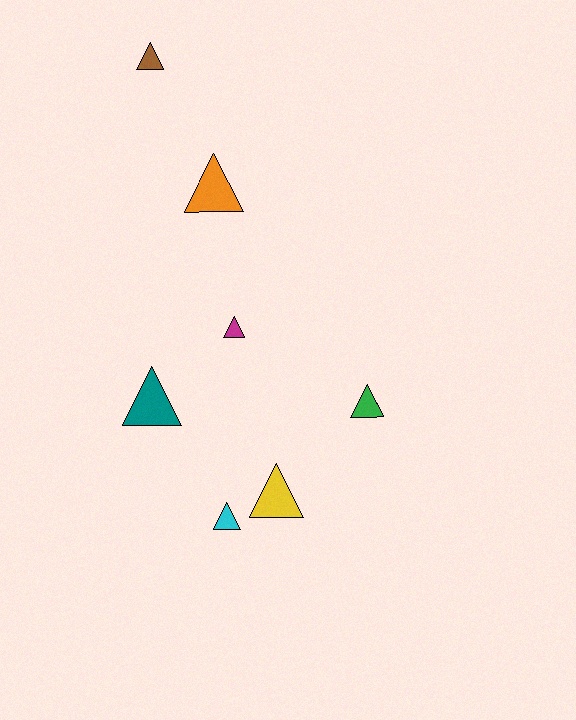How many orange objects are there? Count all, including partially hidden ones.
There is 1 orange object.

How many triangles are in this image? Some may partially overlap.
There are 7 triangles.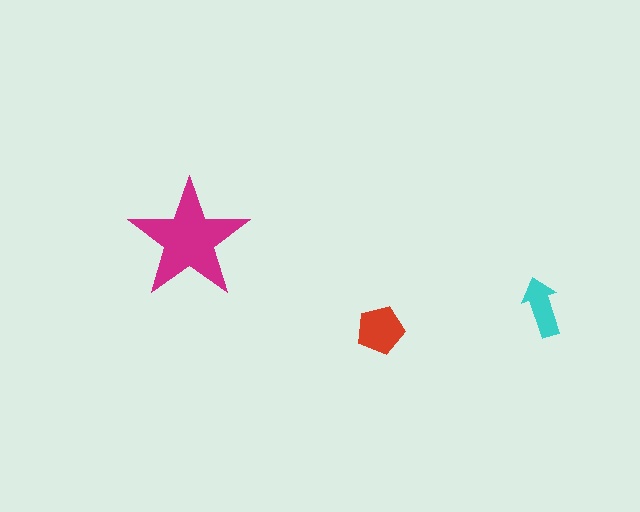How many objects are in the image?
There are 3 objects in the image.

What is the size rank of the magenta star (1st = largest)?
1st.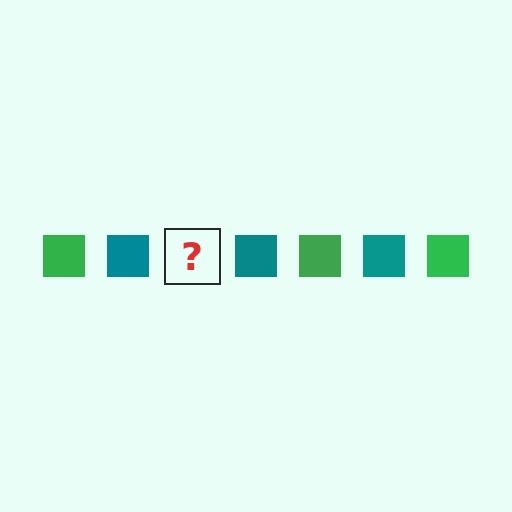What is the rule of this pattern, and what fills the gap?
The rule is that the pattern cycles through green, teal squares. The gap should be filled with a green square.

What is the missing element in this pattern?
The missing element is a green square.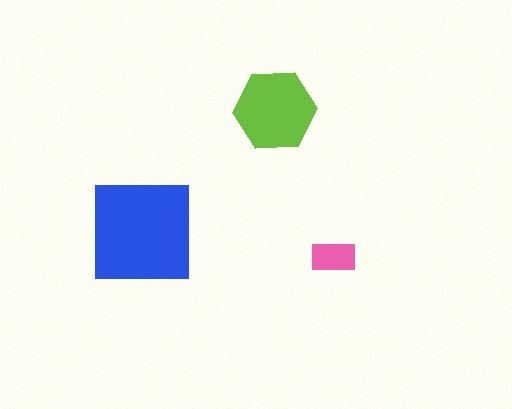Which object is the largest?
The blue square.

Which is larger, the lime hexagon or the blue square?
The blue square.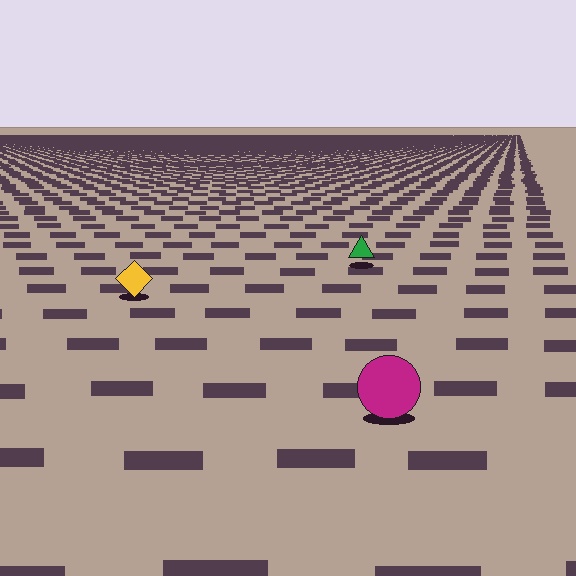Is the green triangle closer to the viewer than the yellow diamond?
No. The yellow diamond is closer — you can tell from the texture gradient: the ground texture is coarser near it.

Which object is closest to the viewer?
The magenta circle is closest. The texture marks near it are larger and more spread out.